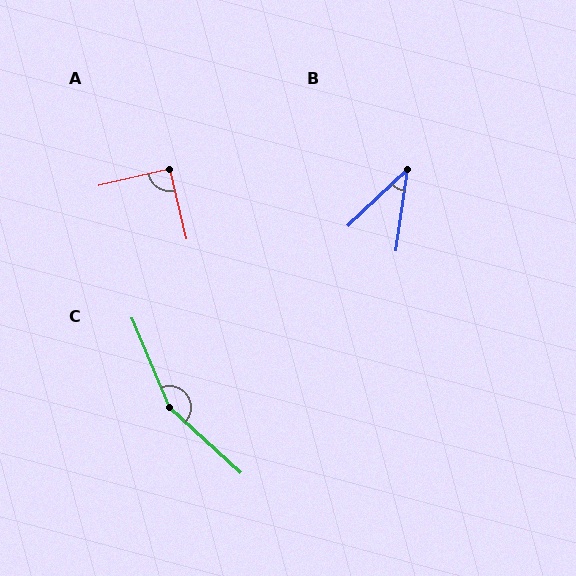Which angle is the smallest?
B, at approximately 38 degrees.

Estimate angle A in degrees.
Approximately 91 degrees.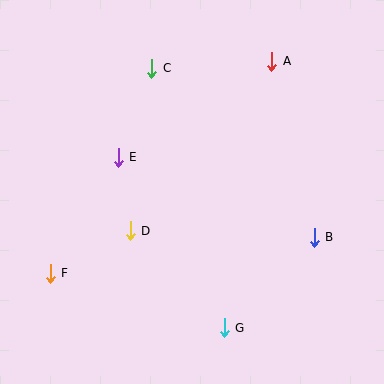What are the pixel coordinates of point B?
Point B is at (314, 237).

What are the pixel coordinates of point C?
Point C is at (152, 68).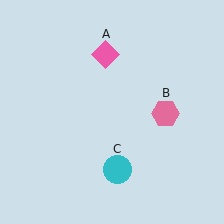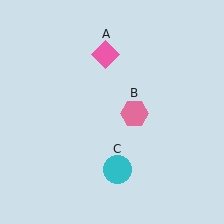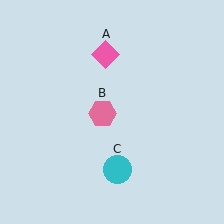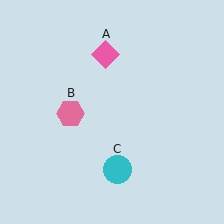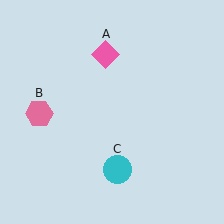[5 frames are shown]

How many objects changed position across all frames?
1 object changed position: pink hexagon (object B).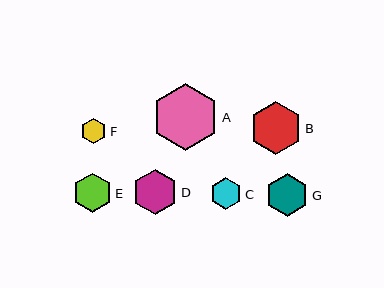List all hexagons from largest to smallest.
From largest to smallest: A, B, D, G, E, C, F.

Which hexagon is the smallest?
Hexagon F is the smallest with a size of approximately 25 pixels.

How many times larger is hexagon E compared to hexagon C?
Hexagon E is approximately 1.2 times the size of hexagon C.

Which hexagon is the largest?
Hexagon A is the largest with a size of approximately 67 pixels.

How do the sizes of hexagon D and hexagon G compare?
Hexagon D and hexagon G are approximately the same size.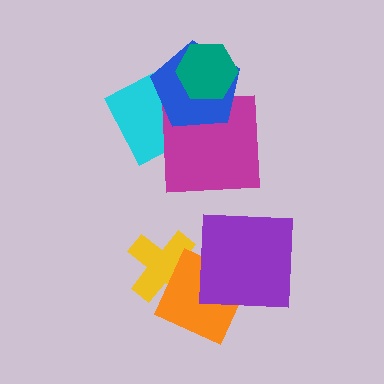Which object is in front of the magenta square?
The blue pentagon is in front of the magenta square.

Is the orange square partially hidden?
Yes, it is partially covered by another shape.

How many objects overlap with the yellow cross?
1 object overlaps with the yellow cross.